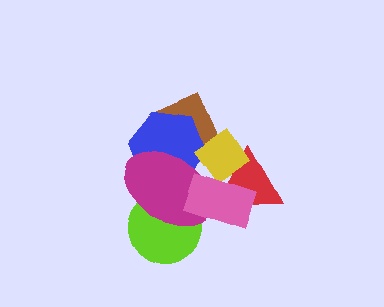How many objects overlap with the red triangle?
2 objects overlap with the red triangle.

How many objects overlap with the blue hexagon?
3 objects overlap with the blue hexagon.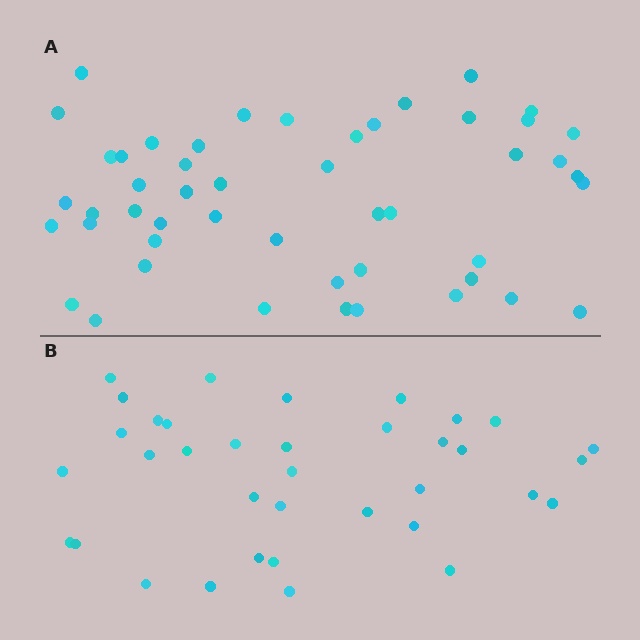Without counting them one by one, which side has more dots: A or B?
Region A (the top region) has more dots.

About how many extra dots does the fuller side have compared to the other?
Region A has approximately 15 more dots than region B.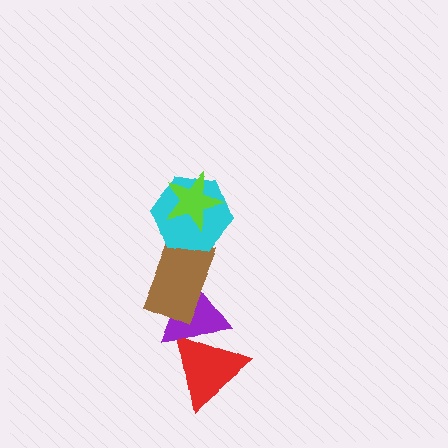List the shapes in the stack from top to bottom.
From top to bottom: the lime star, the cyan hexagon, the brown rectangle, the purple triangle, the red triangle.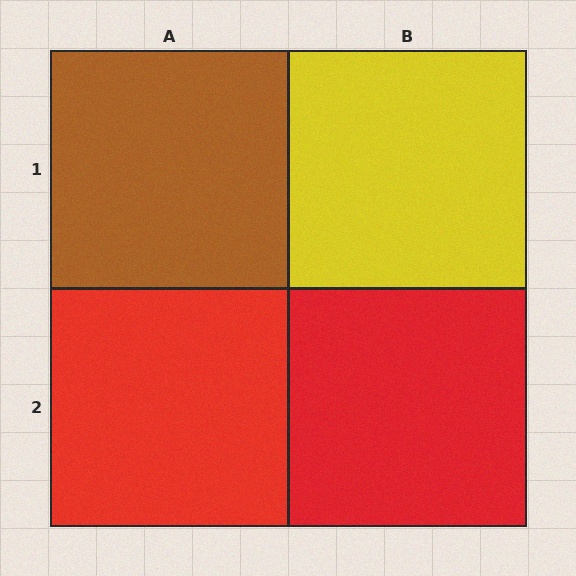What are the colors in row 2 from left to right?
Red, red.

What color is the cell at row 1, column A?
Brown.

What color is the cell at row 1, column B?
Yellow.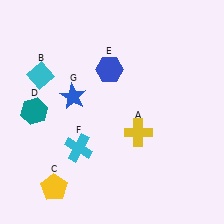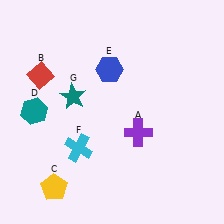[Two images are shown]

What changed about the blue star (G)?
In Image 1, G is blue. In Image 2, it changed to teal.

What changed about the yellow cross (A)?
In Image 1, A is yellow. In Image 2, it changed to purple.